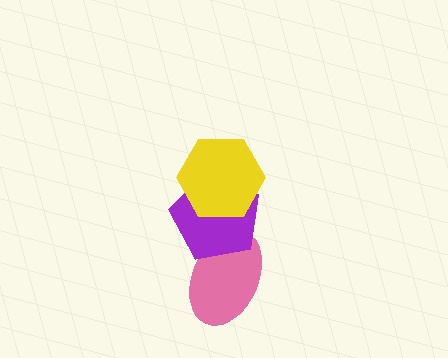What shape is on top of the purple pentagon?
The yellow hexagon is on top of the purple pentagon.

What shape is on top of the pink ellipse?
The purple pentagon is on top of the pink ellipse.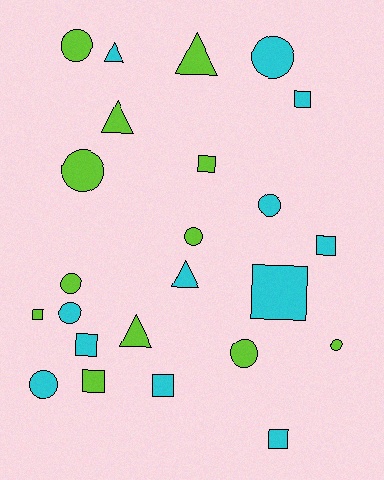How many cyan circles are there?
There are 4 cyan circles.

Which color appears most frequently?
Cyan, with 12 objects.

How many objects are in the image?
There are 24 objects.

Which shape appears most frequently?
Circle, with 10 objects.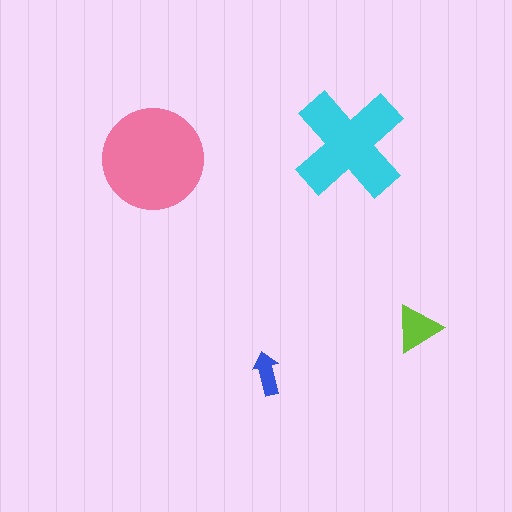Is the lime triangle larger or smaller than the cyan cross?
Smaller.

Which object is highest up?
The cyan cross is topmost.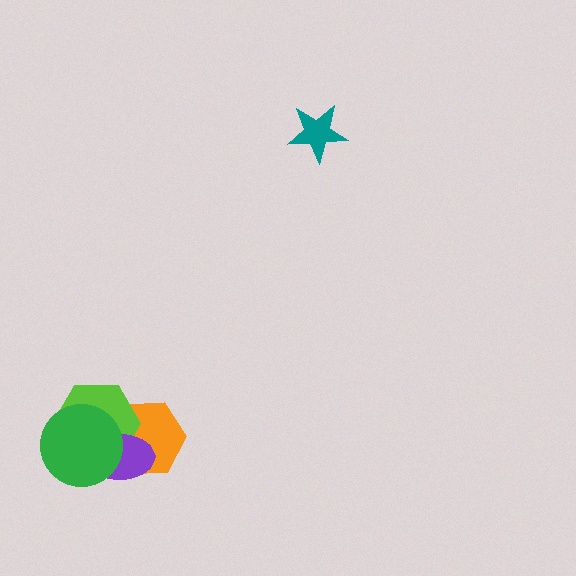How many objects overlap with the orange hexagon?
3 objects overlap with the orange hexagon.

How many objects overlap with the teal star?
0 objects overlap with the teal star.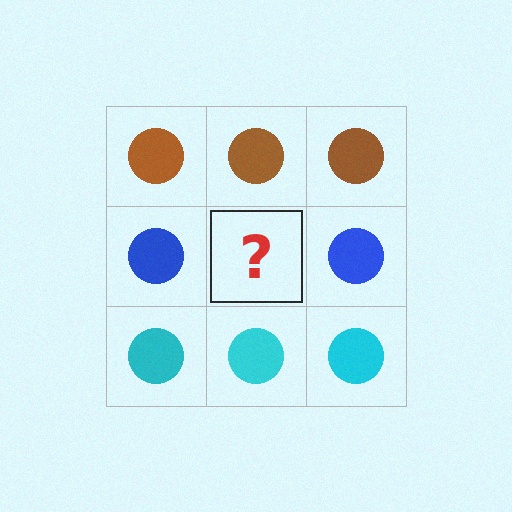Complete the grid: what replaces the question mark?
The question mark should be replaced with a blue circle.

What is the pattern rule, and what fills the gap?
The rule is that each row has a consistent color. The gap should be filled with a blue circle.